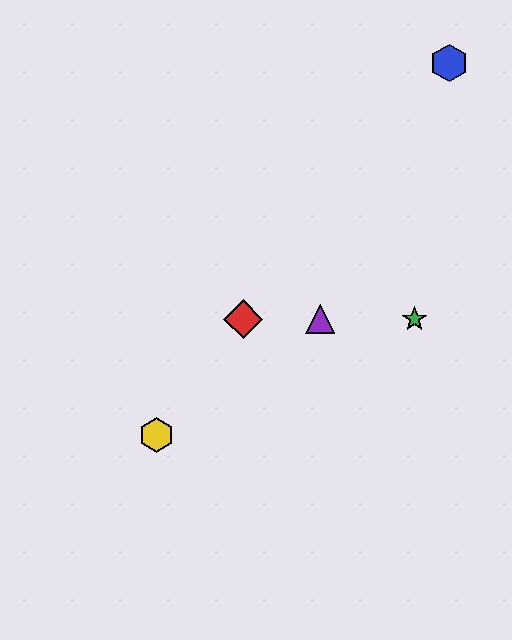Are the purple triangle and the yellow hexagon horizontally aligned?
No, the purple triangle is at y≈319 and the yellow hexagon is at y≈435.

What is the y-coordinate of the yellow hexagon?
The yellow hexagon is at y≈435.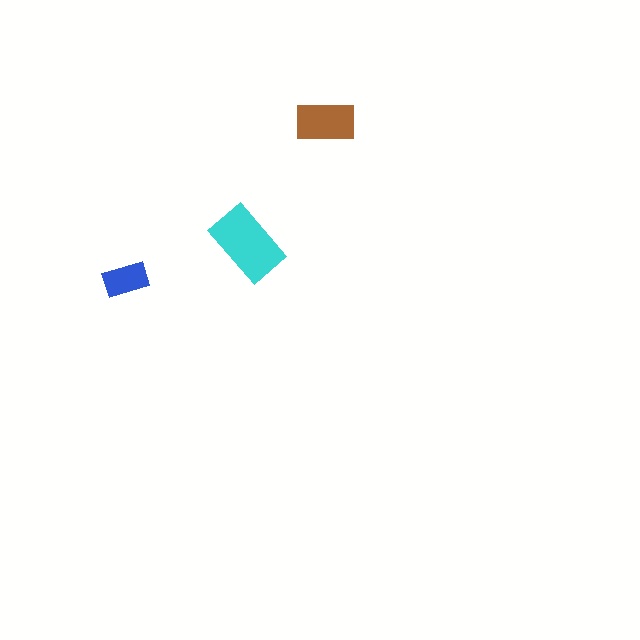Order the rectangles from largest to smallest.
the cyan one, the brown one, the blue one.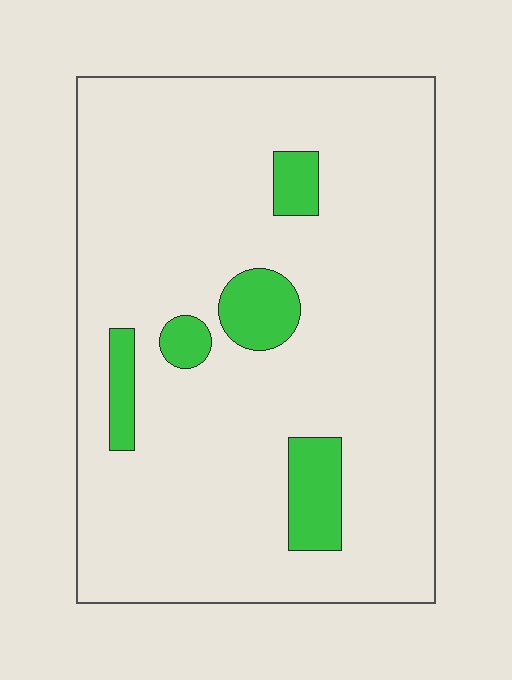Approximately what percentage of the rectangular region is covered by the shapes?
Approximately 10%.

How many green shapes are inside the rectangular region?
5.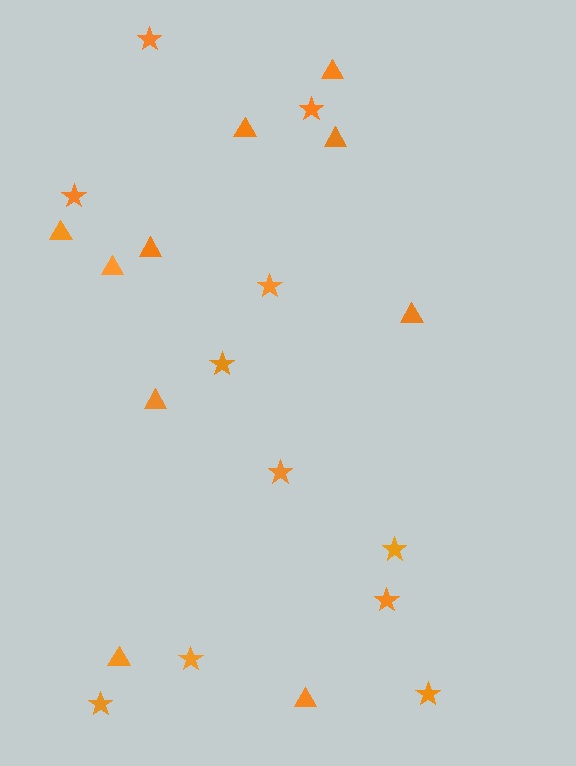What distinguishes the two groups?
There are 2 groups: one group of triangles (10) and one group of stars (11).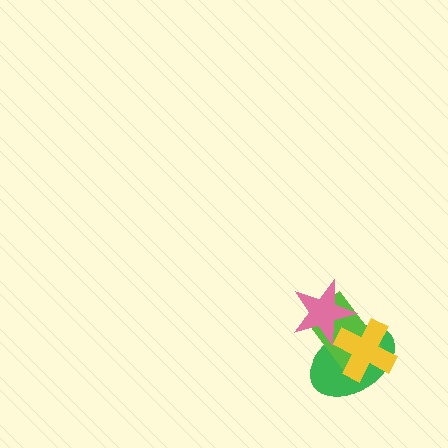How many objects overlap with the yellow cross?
3 objects overlap with the yellow cross.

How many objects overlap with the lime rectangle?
3 objects overlap with the lime rectangle.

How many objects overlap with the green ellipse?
3 objects overlap with the green ellipse.